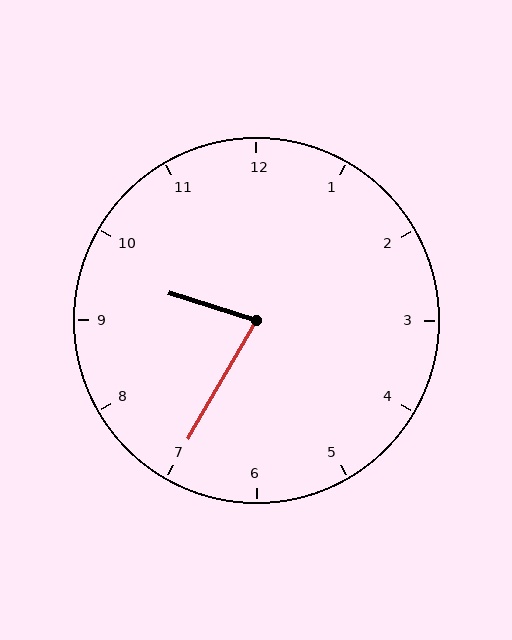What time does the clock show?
9:35.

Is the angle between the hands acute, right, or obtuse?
It is acute.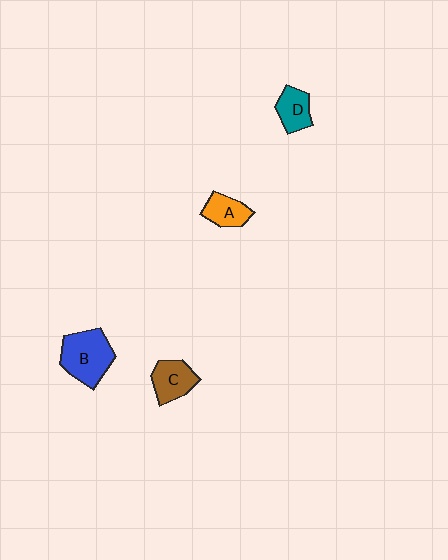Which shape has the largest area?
Shape B (blue).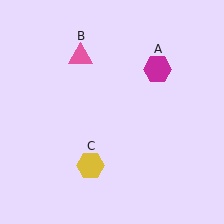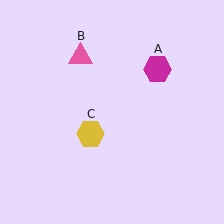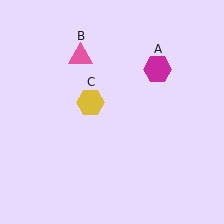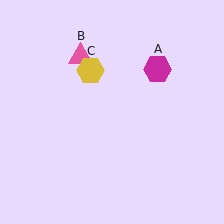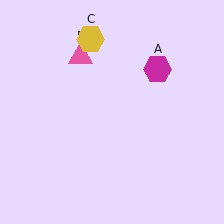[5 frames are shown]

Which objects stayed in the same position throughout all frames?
Magenta hexagon (object A) and pink triangle (object B) remained stationary.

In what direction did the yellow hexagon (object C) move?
The yellow hexagon (object C) moved up.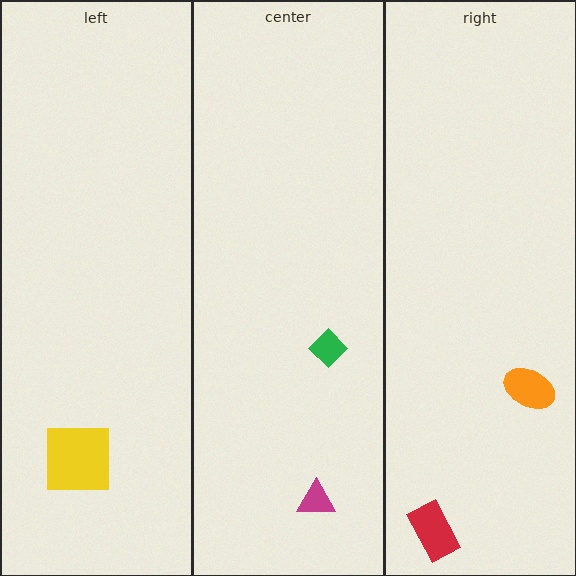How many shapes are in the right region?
2.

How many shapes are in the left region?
1.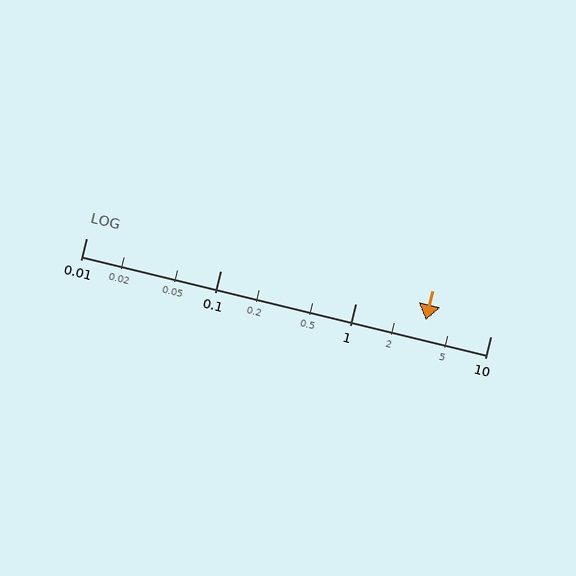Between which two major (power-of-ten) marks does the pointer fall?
The pointer is between 1 and 10.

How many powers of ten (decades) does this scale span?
The scale spans 3 decades, from 0.01 to 10.